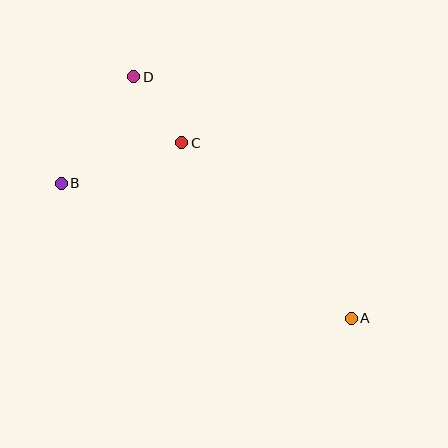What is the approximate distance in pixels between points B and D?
The distance between B and D is approximately 129 pixels.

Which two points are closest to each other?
Points C and D are closest to each other.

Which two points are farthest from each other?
Points A and D are farthest from each other.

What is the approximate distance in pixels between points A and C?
The distance between A and C is approximately 244 pixels.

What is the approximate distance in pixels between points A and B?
The distance between A and B is approximately 320 pixels.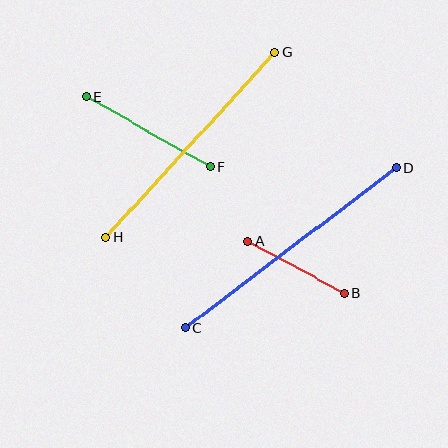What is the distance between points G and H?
The distance is approximately 251 pixels.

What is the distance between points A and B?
The distance is approximately 109 pixels.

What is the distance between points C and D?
The distance is approximately 265 pixels.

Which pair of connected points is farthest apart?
Points C and D are farthest apart.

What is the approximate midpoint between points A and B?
The midpoint is at approximately (296, 267) pixels.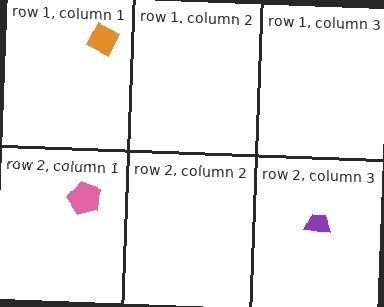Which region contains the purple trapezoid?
The row 2, column 3 region.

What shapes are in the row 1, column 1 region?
The orange diamond.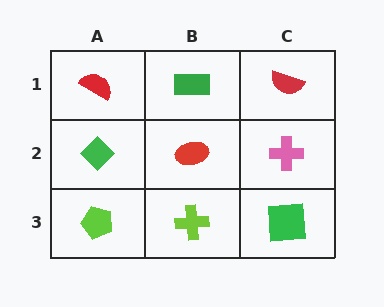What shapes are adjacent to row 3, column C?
A pink cross (row 2, column C), a lime cross (row 3, column B).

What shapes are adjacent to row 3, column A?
A green diamond (row 2, column A), a lime cross (row 3, column B).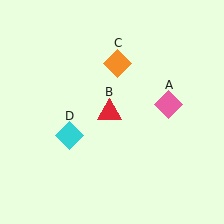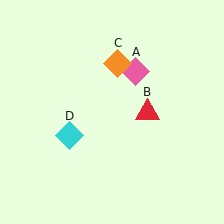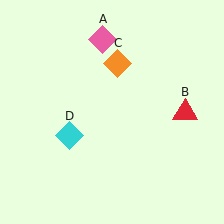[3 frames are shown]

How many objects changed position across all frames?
2 objects changed position: pink diamond (object A), red triangle (object B).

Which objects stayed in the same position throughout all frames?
Orange diamond (object C) and cyan diamond (object D) remained stationary.